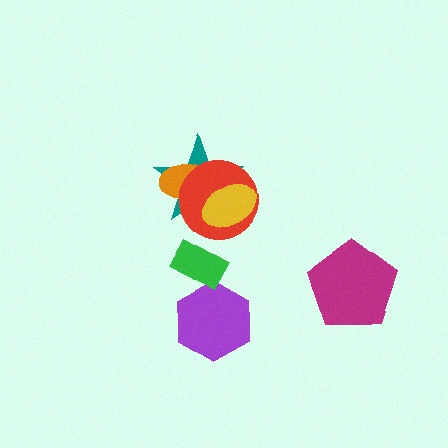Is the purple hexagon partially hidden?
Yes, it is partially covered by another shape.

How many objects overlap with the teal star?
3 objects overlap with the teal star.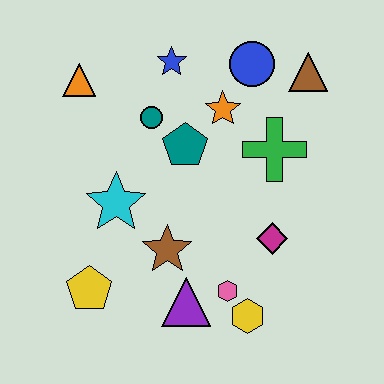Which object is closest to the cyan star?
The brown star is closest to the cyan star.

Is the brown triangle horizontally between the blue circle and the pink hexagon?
No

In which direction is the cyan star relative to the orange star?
The cyan star is to the left of the orange star.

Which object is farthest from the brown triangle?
The yellow pentagon is farthest from the brown triangle.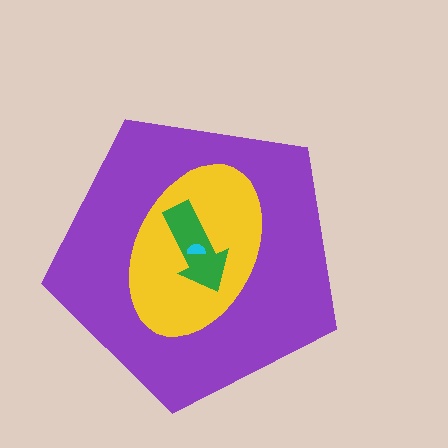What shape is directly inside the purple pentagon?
The yellow ellipse.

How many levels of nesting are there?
4.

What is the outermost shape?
The purple pentagon.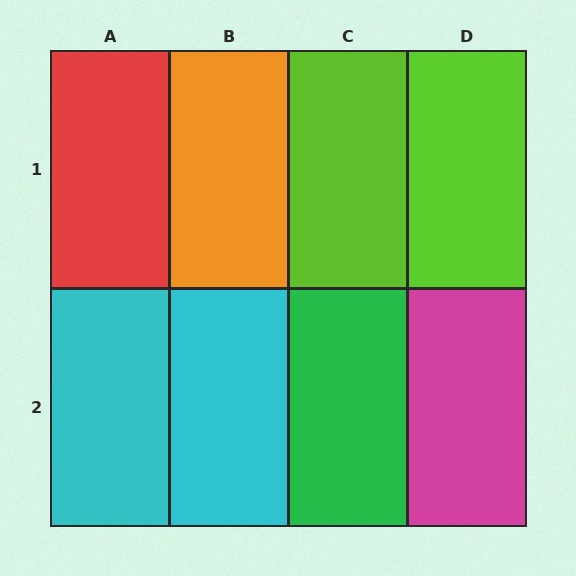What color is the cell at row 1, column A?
Red.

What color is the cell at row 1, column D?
Lime.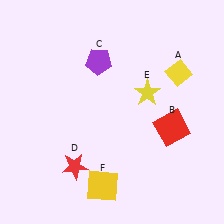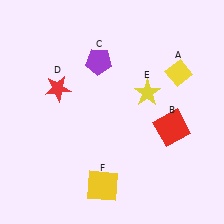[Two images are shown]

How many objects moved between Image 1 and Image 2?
1 object moved between the two images.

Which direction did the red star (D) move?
The red star (D) moved up.